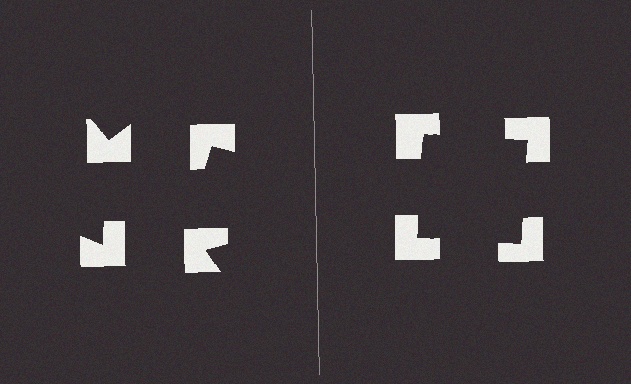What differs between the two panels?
The notched squares are positioned identically on both sides; only the wedge orientations differ. On the right they align to a square; on the left they are misaligned.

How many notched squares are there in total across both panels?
8 — 4 on each side.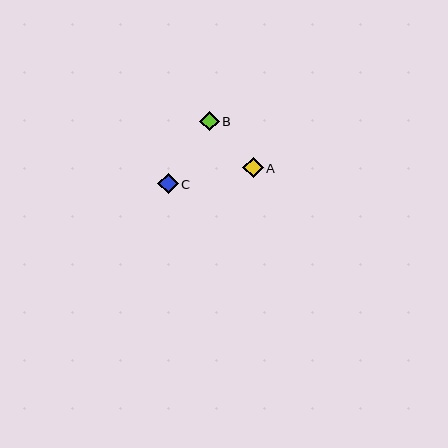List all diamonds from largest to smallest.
From largest to smallest: A, C, B.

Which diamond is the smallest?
Diamond B is the smallest with a size of approximately 19 pixels.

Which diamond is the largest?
Diamond A is the largest with a size of approximately 21 pixels.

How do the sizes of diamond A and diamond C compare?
Diamond A and diamond C are approximately the same size.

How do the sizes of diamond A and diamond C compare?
Diamond A and diamond C are approximately the same size.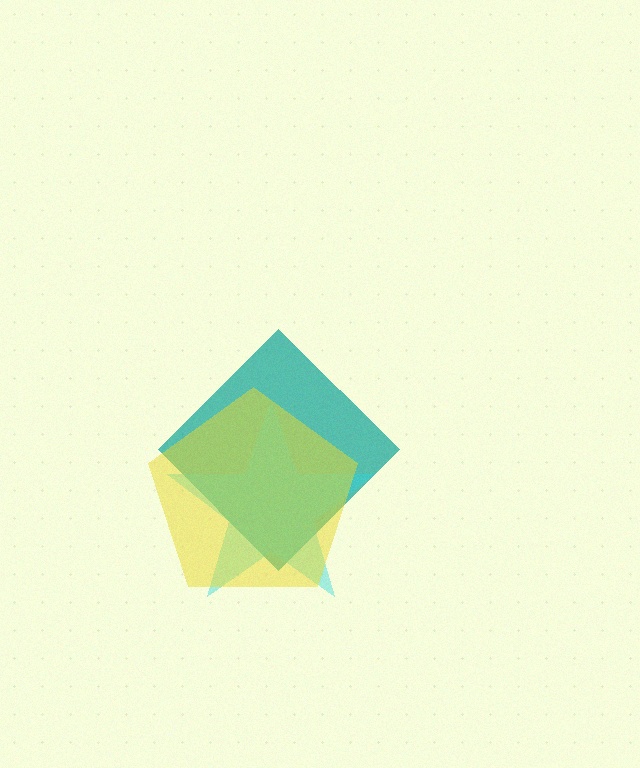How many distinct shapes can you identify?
There are 3 distinct shapes: a teal diamond, a cyan star, a yellow pentagon.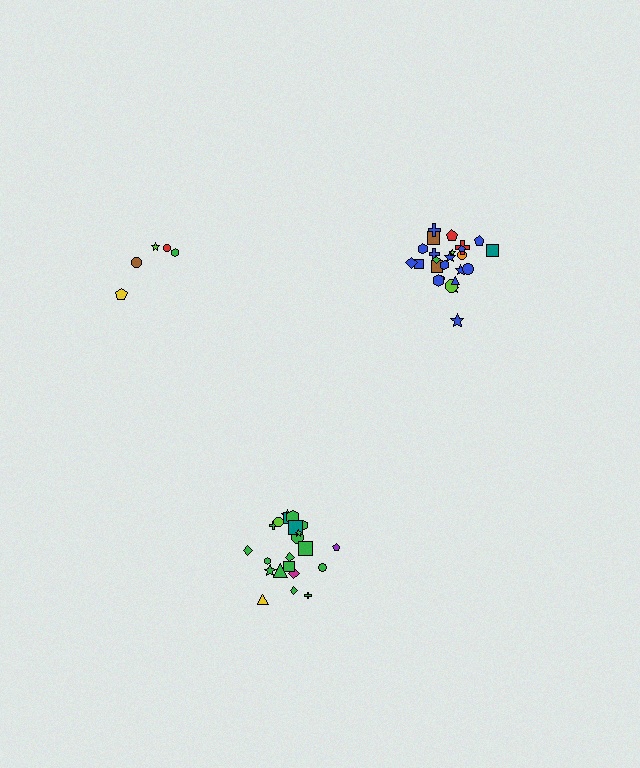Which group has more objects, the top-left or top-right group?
The top-right group.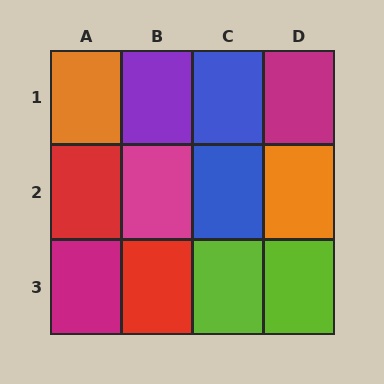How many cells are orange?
2 cells are orange.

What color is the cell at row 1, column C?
Blue.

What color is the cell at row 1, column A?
Orange.